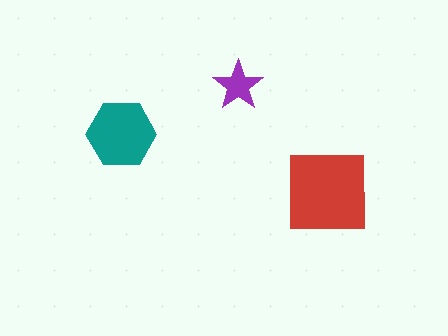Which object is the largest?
The red square.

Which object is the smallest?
The purple star.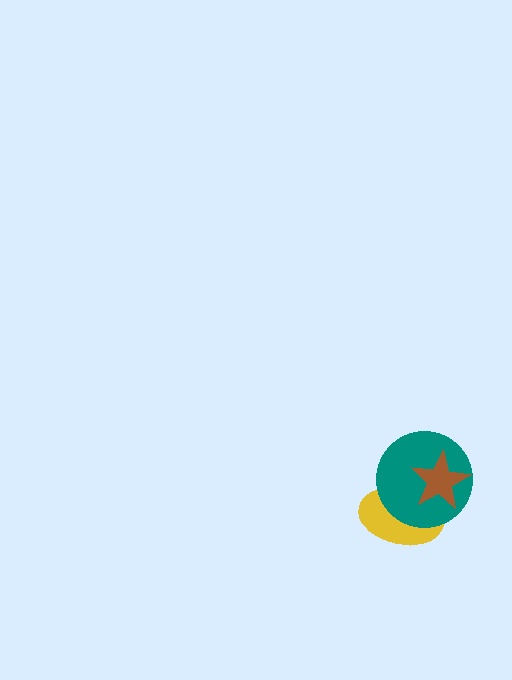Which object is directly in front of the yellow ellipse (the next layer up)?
The teal circle is directly in front of the yellow ellipse.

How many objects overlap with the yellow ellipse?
2 objects overlap with the yellow ellipse.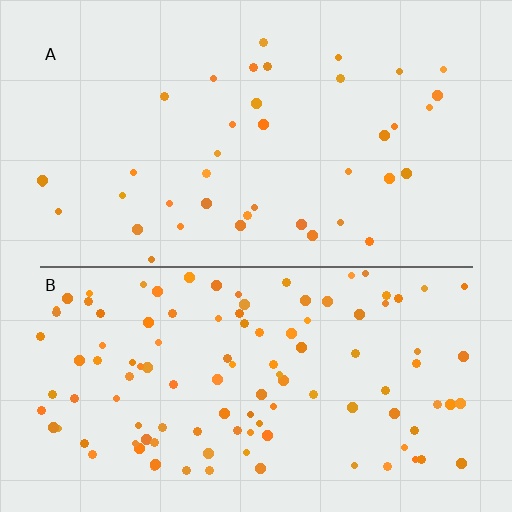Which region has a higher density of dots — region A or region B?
B (the bottom).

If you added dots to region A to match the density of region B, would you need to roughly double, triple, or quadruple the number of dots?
Approximately triple.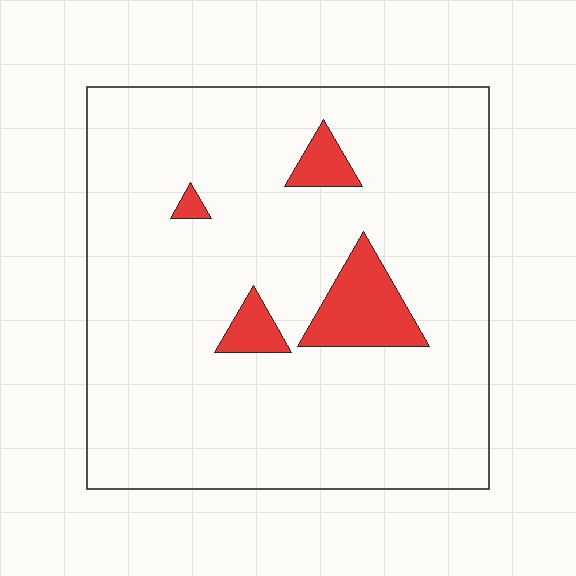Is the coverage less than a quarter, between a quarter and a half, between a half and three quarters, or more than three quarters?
Less than a quarter.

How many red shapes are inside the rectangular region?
4.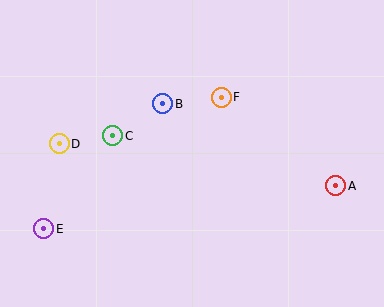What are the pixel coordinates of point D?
Point D is at (59, 144).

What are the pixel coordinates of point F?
Point F is at (221, 97).